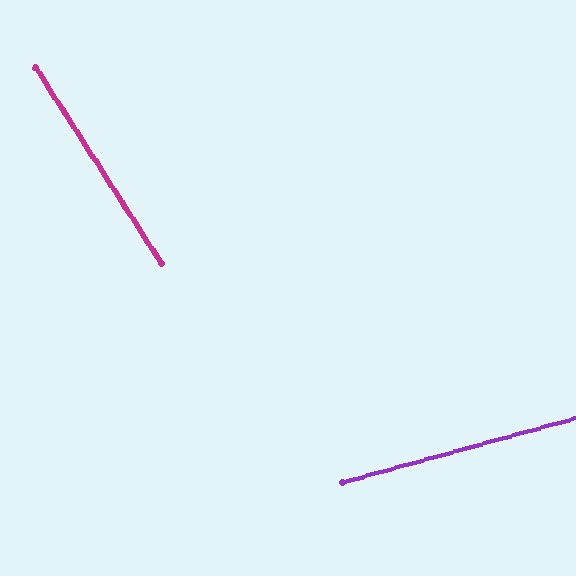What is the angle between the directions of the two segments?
Approximately 73 degrees.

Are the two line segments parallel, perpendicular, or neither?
Neither parallel nor perpendicular — they differ by about 73°.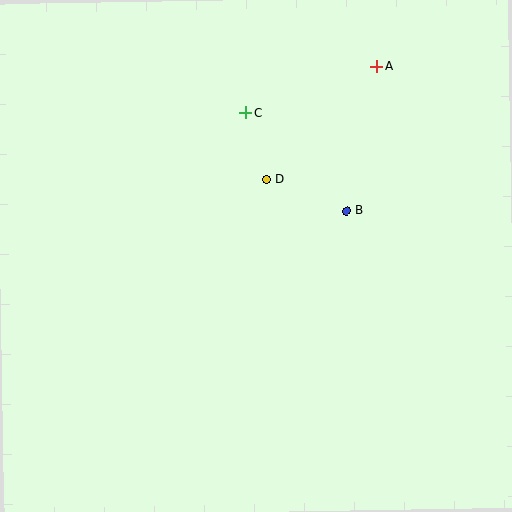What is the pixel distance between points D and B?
The distance between D and B is 86 pixels.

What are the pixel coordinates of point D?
Point D is at (267, 179).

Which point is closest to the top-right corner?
Point A is closest to the top-right corner.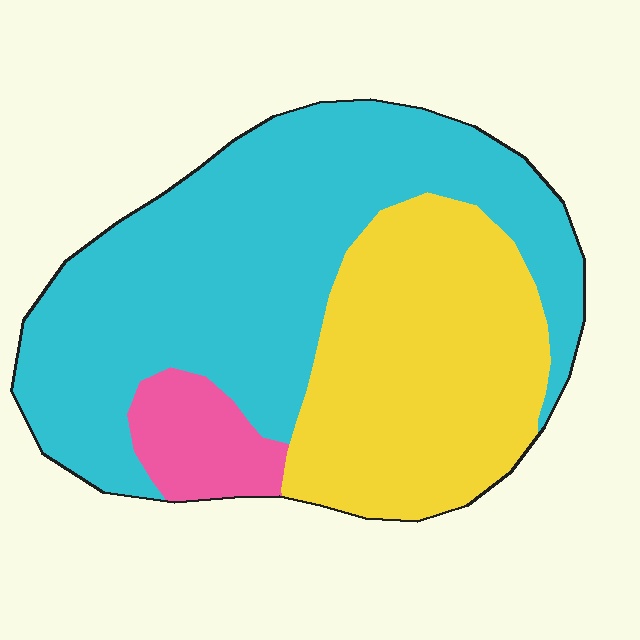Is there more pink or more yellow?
Yellow.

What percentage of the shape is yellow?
Yellow covers 36% of the shape.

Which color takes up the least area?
Pink, at roughly 10%.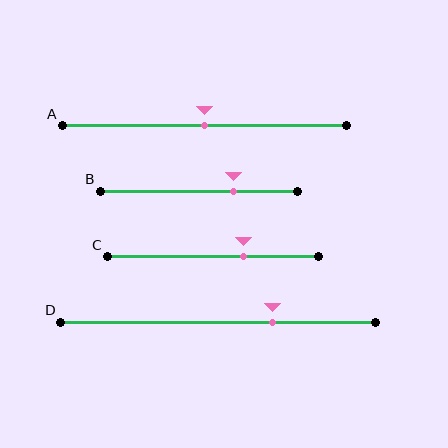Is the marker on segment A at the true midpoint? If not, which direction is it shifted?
Yes, the marker on segment A is at the true midpoint.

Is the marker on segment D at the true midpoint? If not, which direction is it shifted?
No, the marker on segment D is shifted to the right by about 17% of the segment length.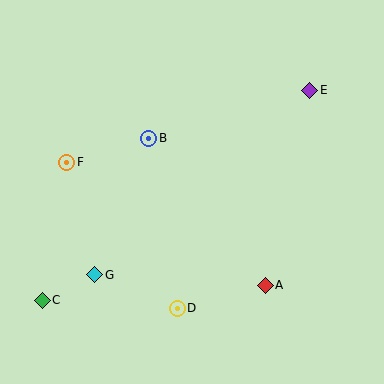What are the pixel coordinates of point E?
Point E is at (310, 90).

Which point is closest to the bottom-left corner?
Point C is closest to the bottom-left corner.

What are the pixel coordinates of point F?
Point F is at (67, 162).